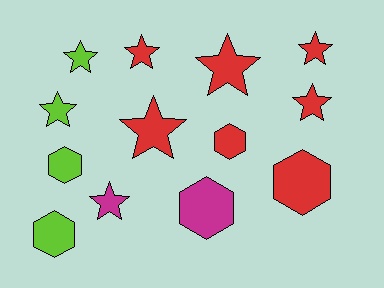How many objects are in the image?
There are 13 objects.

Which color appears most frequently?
Red, with 7 objects.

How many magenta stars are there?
There is 1 magenta star.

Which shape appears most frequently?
Star, with 8 objects.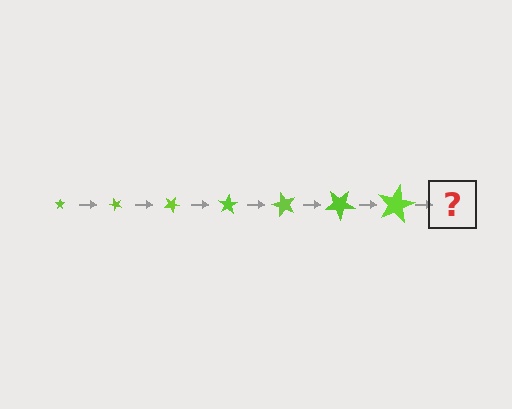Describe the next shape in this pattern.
It should be a star, larger than the previous one and rotated 350 degrees from the start.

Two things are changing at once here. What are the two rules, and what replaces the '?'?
The two rules are that the star grows larger each step and it rotates 50 degrees each step. The '?' should be a star, larger than the previous one and rotated 350 degrees from the start.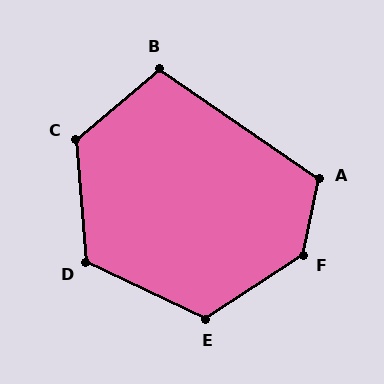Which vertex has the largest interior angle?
F, at approximately 135 degrees.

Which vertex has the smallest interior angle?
B, at approximately 105 degrees.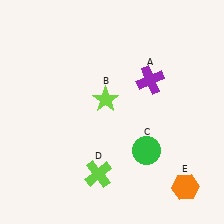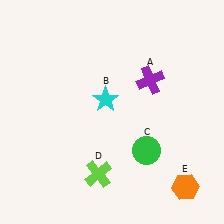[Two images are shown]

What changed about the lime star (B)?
In Image 1, B is lime. In Image 2, it changed to cyan.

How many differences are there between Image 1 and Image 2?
There is 1 difference between the two images.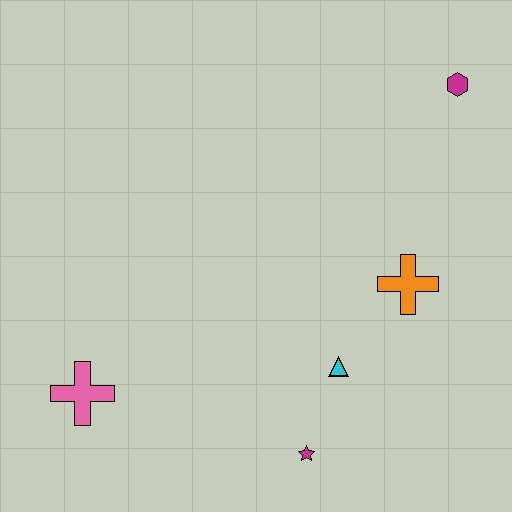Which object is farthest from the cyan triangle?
The magenta hexagon is farthest from the cyan triangle.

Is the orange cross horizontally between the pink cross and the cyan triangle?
No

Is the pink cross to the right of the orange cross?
No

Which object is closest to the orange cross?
The cyan triangle is closest to the orange cross.